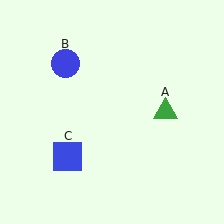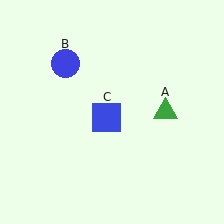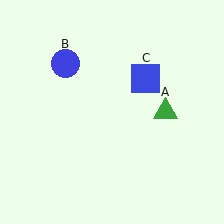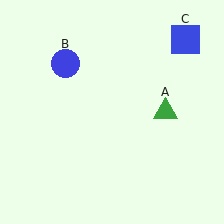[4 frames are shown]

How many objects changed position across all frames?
1 object changed position: blue square (object C).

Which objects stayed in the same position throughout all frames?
Green triangle (object A) and blue circle (object B) remained stationary.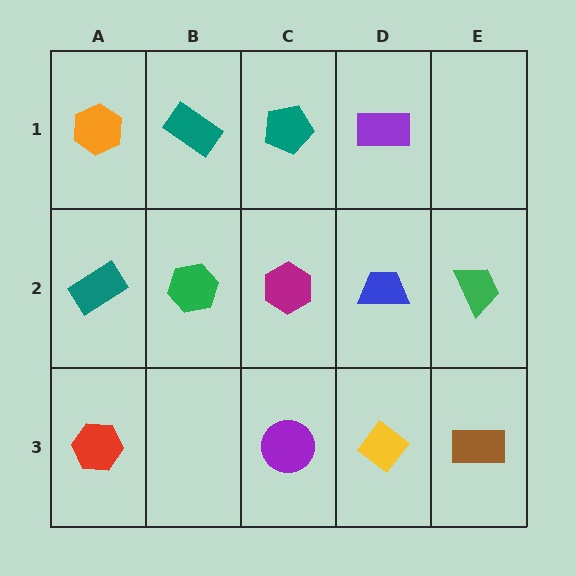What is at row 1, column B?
A teal rectangle.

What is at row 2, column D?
A blue trapezoid.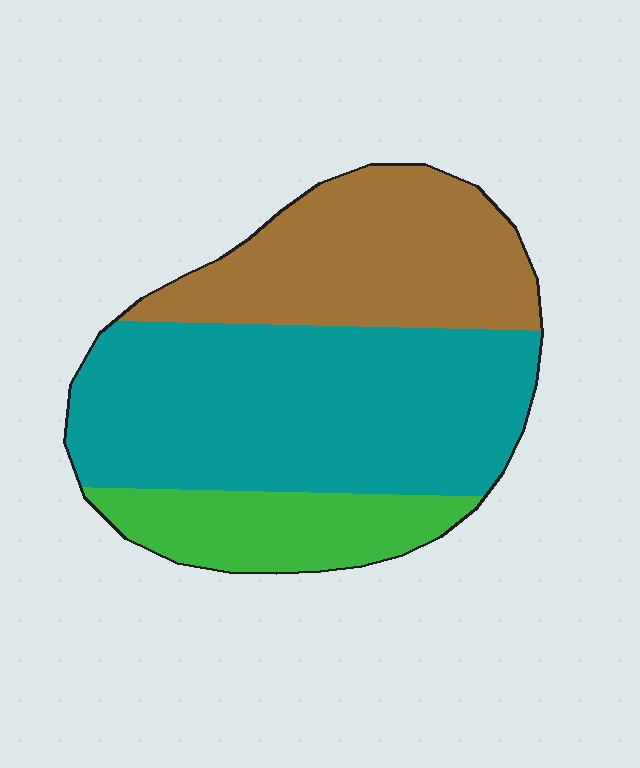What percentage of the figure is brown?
Brown covers around 30% of the figure.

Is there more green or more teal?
Teal.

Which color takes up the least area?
Green, at roughly 15%.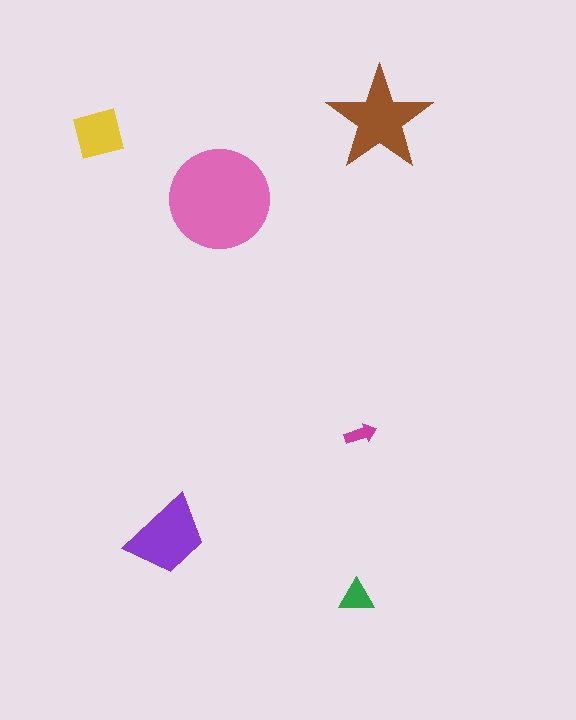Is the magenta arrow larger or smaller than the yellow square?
Smaller.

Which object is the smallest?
The magenta arrow.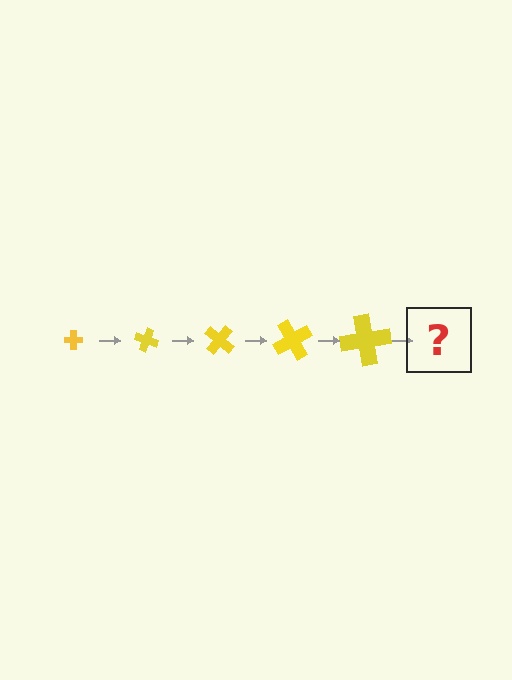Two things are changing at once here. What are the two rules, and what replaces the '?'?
The two rules are that the cross grows larger each step and it rotates 20 degrees each step. The '?' should be a cross, larger than the previous one and rotated 100 degrees from the start.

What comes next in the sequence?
The next element should be a cross, larger than the previous one and rotated 100 degrees from the start.